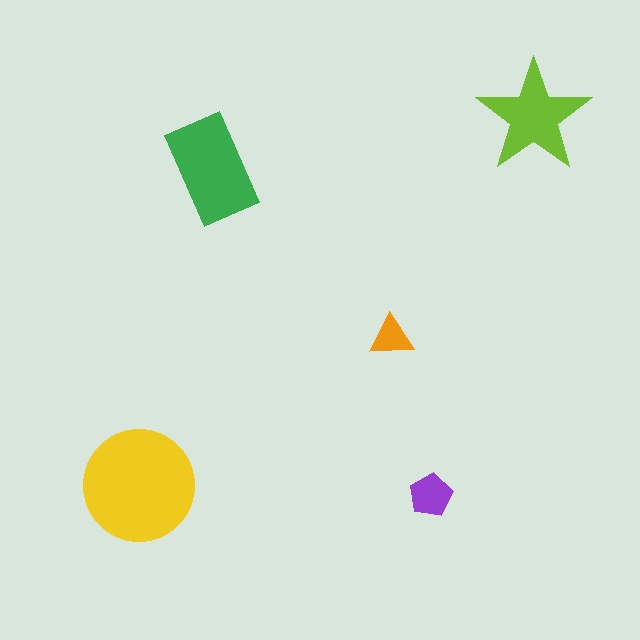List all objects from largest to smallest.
The yellow circle, the green rectangle, the lime star, the purple pentagon, the orange triangle.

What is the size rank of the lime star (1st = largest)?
3rd.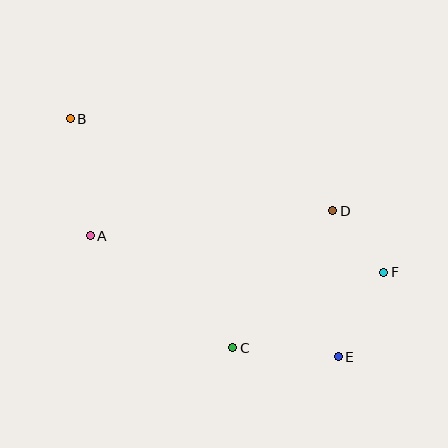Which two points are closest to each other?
Points D and F are closest to each other.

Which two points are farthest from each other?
Points B and E are farthest from each other.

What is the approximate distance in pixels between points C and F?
The distance between C and F is approximately 169 pixels.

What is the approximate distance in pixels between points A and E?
The distance between A and E is approximately 276 pixels.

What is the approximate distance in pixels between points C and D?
The distance between C and D is approximately 170 pixels.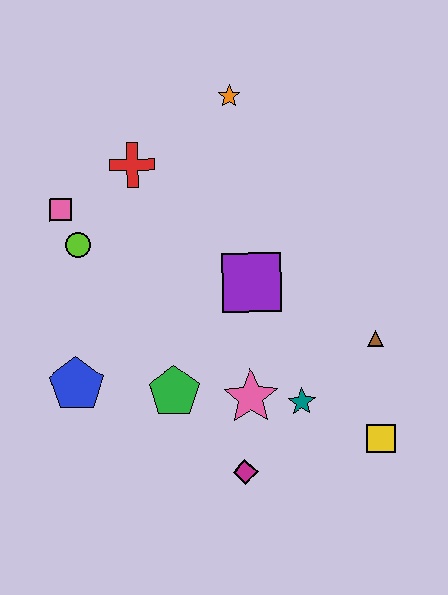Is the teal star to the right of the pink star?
Yes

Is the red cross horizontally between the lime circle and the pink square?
No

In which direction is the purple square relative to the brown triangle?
The purple square is to the left of the brown triangle.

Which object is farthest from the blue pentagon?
The orange star is farthest from the blue pentagon.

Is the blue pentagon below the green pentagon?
No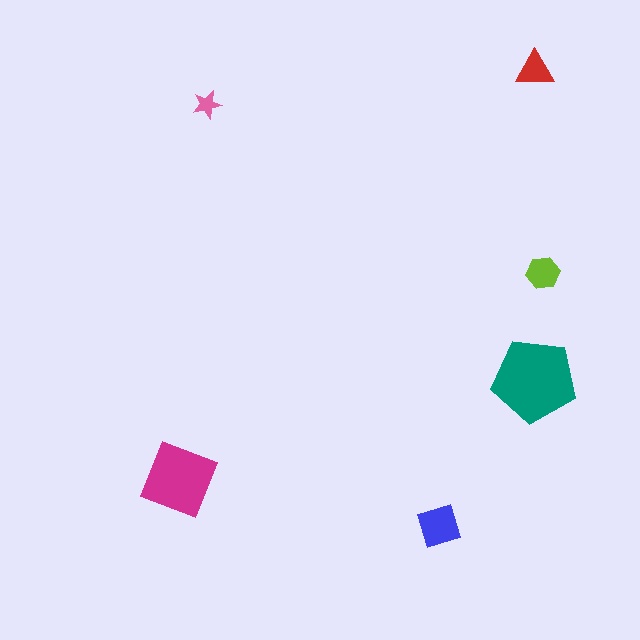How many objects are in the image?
There are 6 objects in the image.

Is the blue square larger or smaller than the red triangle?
Larger.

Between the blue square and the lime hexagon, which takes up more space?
The blue square.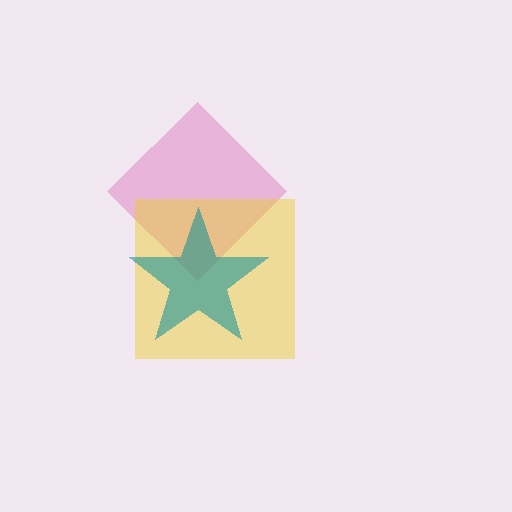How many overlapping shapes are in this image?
There are 3 overlapping shapes in the image.